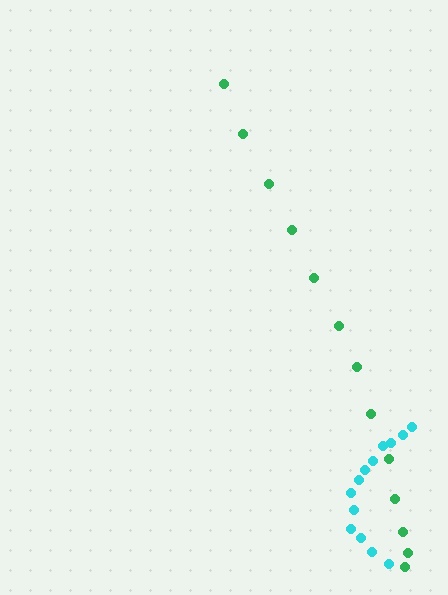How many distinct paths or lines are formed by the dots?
There are 2 distinct paths.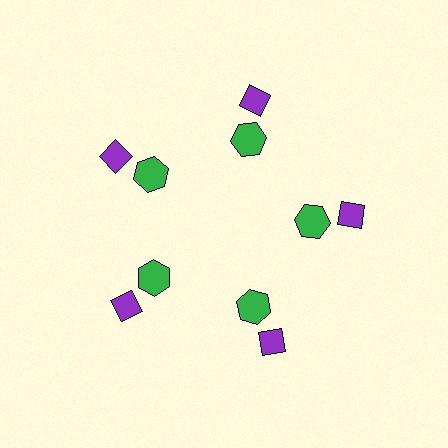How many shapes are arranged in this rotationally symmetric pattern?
There are 10 shapes, arranged in 5 groups of 2.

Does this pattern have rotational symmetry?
Yes, this pattern has 5-fold rotational symmetry. It looks the same after rotating 72 degrees around the center.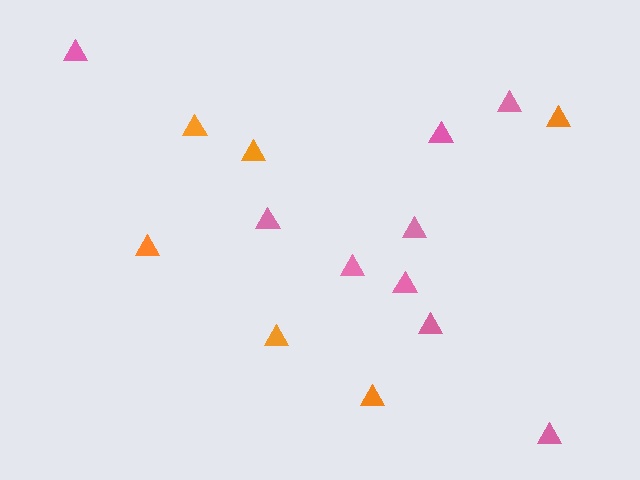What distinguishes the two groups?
There are 2 groups: one group of pink triangles (9) and one group of orange triangles (6).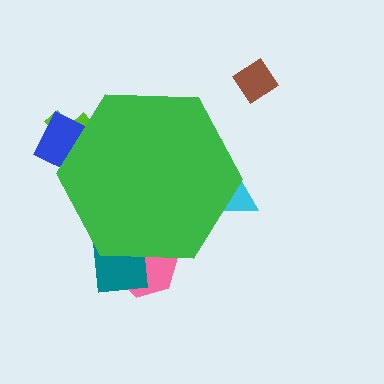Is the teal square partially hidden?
Yes, the teal square is partially hidden behind the green hexagon.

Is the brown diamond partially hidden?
No, the brown diamond is fully visible.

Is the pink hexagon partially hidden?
Yes, the pink hexagon is partially hidden behind the green hexagon.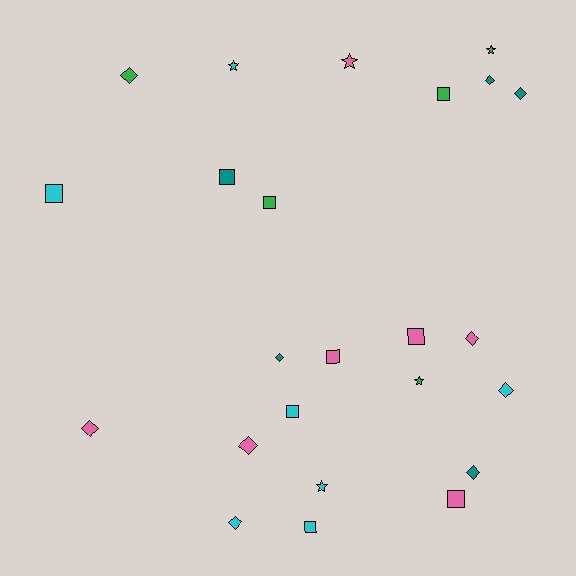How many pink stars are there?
There is 1 pink star.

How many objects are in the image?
There are 24 objects.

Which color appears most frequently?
Cyan, with 7 objects.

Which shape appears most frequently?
Diamond, with 10 objects.